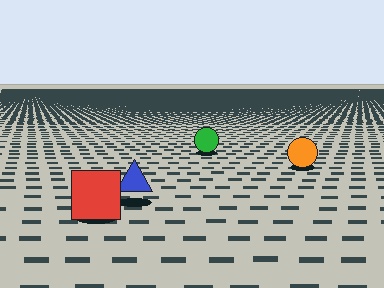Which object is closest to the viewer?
The red square is closest. The texture marks near it are larger and more spread out.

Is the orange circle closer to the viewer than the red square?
No. The red square is closer — you can tell from the texture gradient: the ground texture is coarser near it.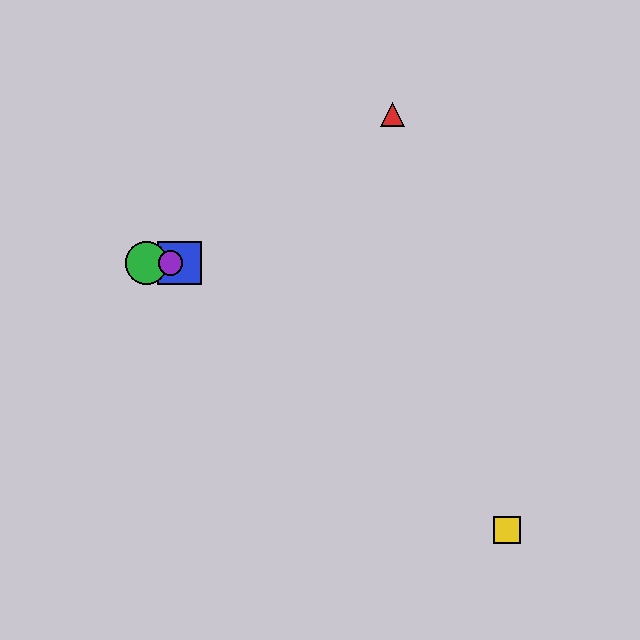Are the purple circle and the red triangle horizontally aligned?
No, the purple circle is at y≈263 and the red triangle is at y≈114.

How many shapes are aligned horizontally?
3 shapes (the blue square, the green circle, the purple circle) are aligned horizontally.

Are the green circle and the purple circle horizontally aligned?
Yes, both are at y≈263.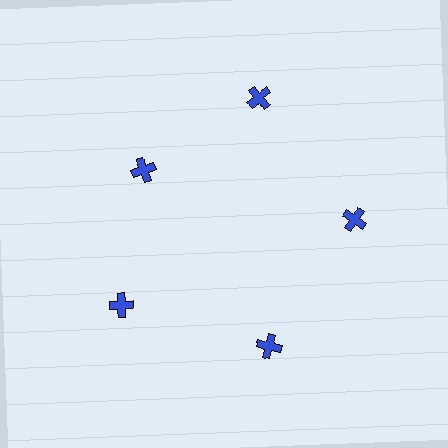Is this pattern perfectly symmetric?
No. The 5 blue crosses are arranged in a ring, but one element near the 10 o'clock position is pulled inward toward the center, breaking the 5-fold rotational symmetry.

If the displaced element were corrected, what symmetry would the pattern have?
It would have 5-fold rotational symmetry — the pattern would map onto itself every 72 degrees.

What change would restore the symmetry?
The symmetry would be restored by moving it outward, back onto the ring so that all 5 crosses sit at equal angles and equal distance from the center.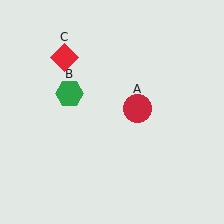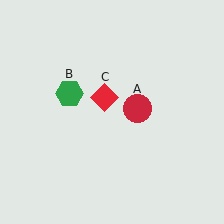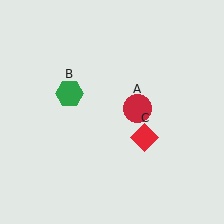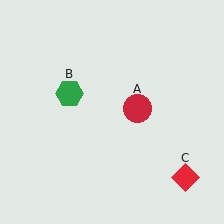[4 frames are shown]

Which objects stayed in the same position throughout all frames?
Red circle (object A) and green hexagon (object B) remained stationary.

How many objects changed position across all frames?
1 object changed position: red diamond (object C).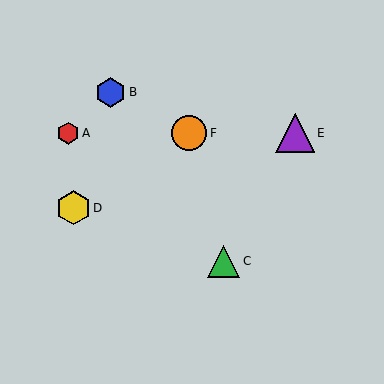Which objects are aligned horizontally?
Objects A, E, F are aligned horizontally.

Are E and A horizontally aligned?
Yes, both are at y≈133.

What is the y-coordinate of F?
Object F is at y≈133.